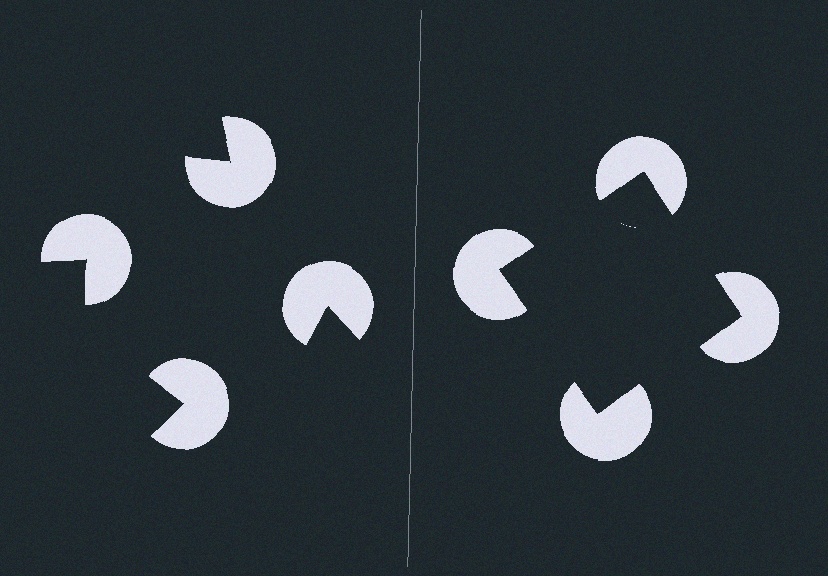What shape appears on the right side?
An illusory square.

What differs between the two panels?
The pac-man discs are positioned identically on both sides; only the wedge orientations differ. On the right they align to a square; on the left they are misaligned.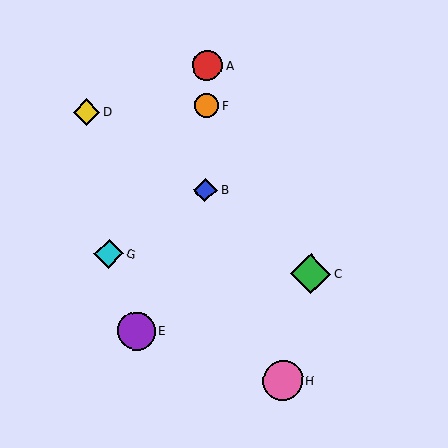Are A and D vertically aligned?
No, A is at x≈207 and D is at x≈86.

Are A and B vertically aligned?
Yes, both are at x≈207.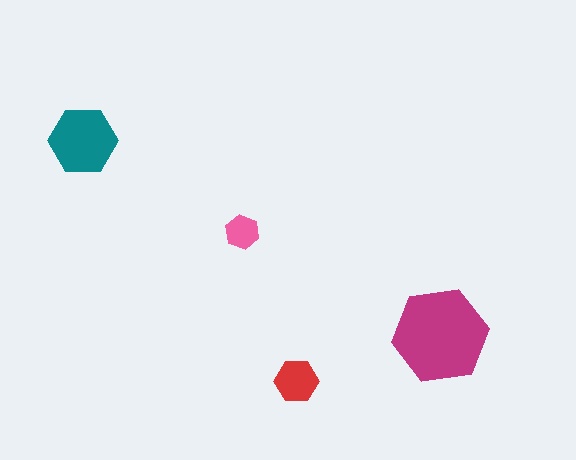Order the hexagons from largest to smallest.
the magenta one, the teal one, the red one, the pink one.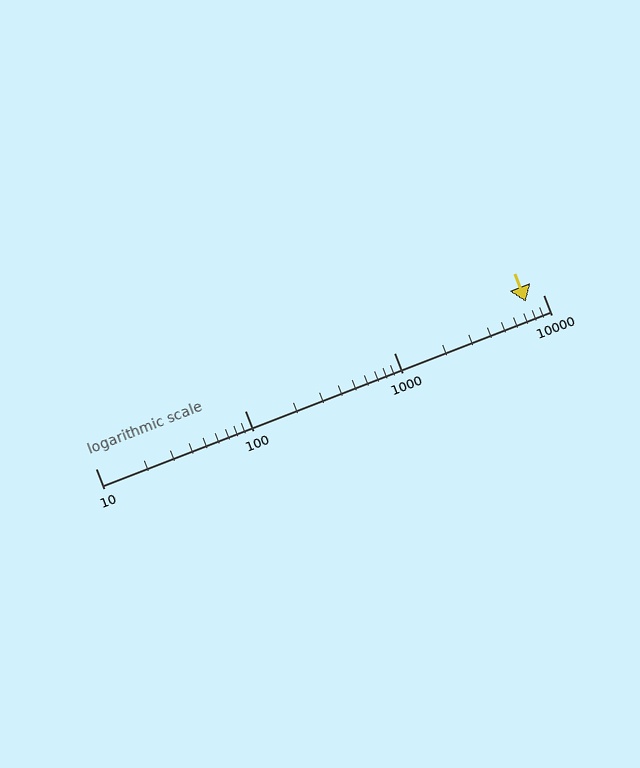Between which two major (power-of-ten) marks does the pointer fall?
The pointer is between 1000 and 10000.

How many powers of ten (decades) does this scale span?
The scale spans 3 decades, from 10 to 10000.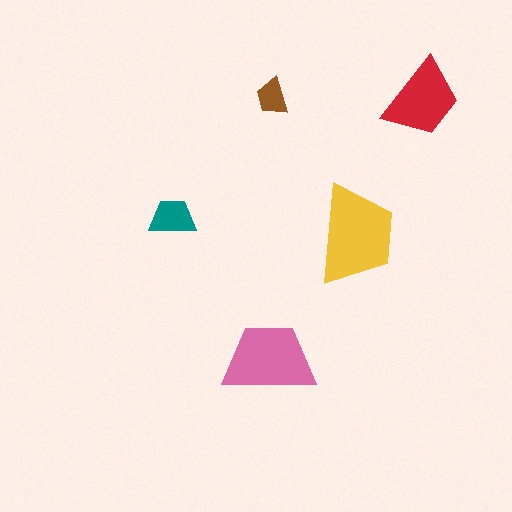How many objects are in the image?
There are 5 objects in the image.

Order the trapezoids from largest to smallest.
the yellow one, the pink one, the red one, the teal one, the brown one.